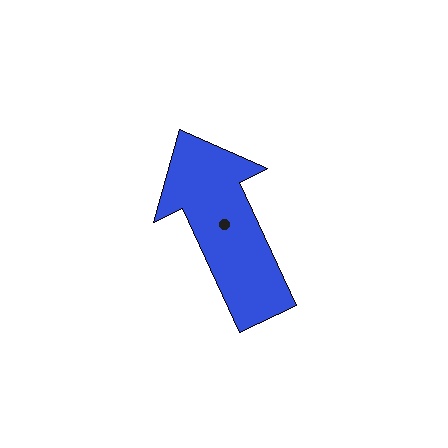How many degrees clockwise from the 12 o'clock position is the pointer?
Approximately 335 degrees.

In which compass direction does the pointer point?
Northwest.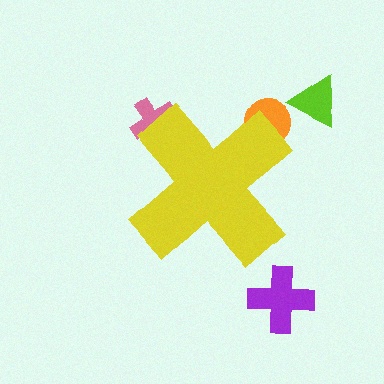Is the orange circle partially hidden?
Yes, the orange circle is partially hidden behind the yellow cross.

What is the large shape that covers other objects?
A yellow cross.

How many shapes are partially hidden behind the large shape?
2 shapes are partially hidden.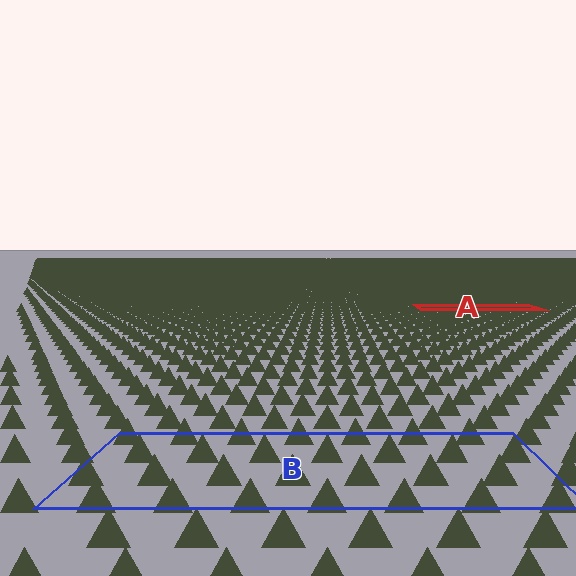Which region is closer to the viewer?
Region B is closer. The texture elements there are larger and more spread out.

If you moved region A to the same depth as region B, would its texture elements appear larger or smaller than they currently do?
They would appear larger. At a closer depth, the same texture elements are projected at a bigger on-screen size.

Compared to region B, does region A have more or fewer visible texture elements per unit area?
Region A has more texture elements per unit area — they are packed more densely because it is farther away.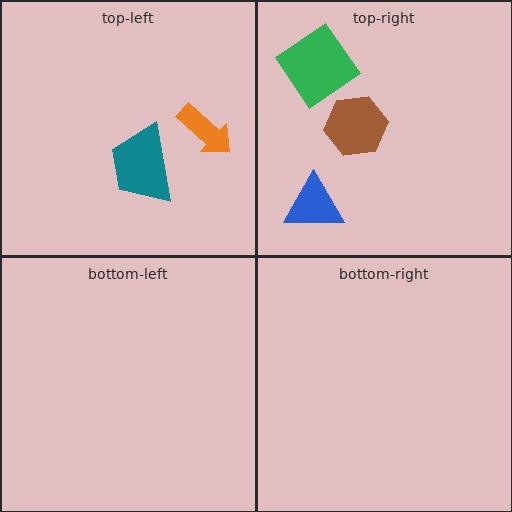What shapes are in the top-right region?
The blue triangle, the green diamond, the brown hexagon.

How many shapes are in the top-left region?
2.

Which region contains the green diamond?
The top-right region.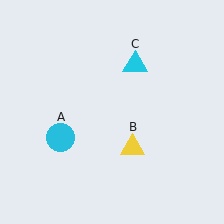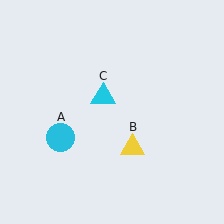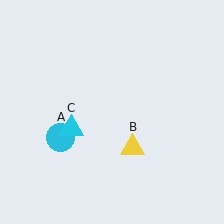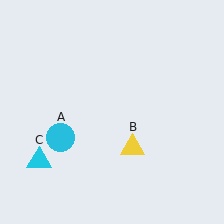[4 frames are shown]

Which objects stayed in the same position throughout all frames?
Cyan circle (object A) and yellow triangle (object B) remained stationary.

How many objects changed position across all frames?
1 object changed position: cyan triangle (object C).